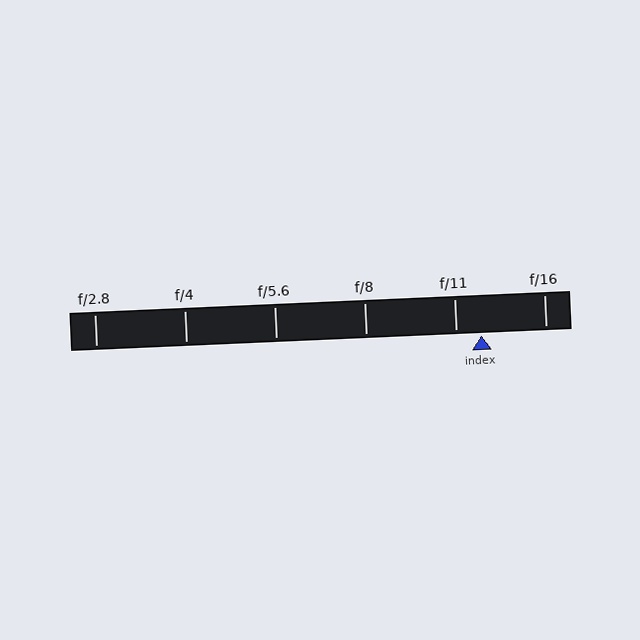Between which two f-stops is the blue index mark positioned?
The index mark is between f/11 and f/16.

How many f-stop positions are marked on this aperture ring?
There are 6 f-stop positions marked.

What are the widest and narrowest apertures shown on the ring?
The widest aperture shown is f/2.8 and the narrowest is f/16.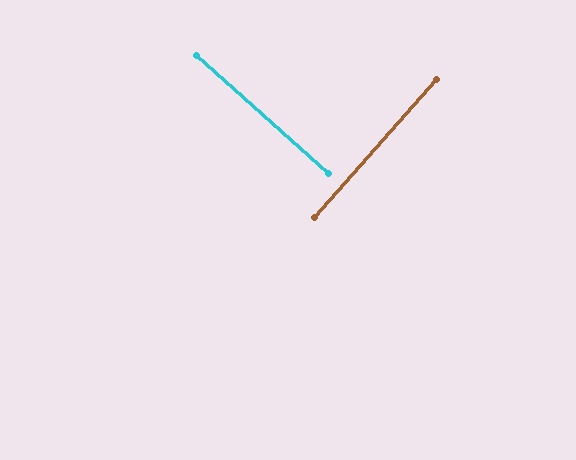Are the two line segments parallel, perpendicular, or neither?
Perpendicular — they meet at approximately 90°.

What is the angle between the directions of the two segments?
Approximately 90 degrees.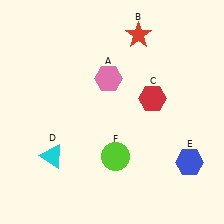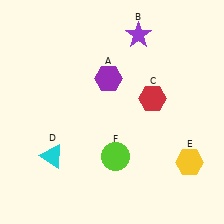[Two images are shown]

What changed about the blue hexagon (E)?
In Image 1, E is blue. In Image 2, it changed to yellow.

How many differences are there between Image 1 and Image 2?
There are 3 differences between the two images.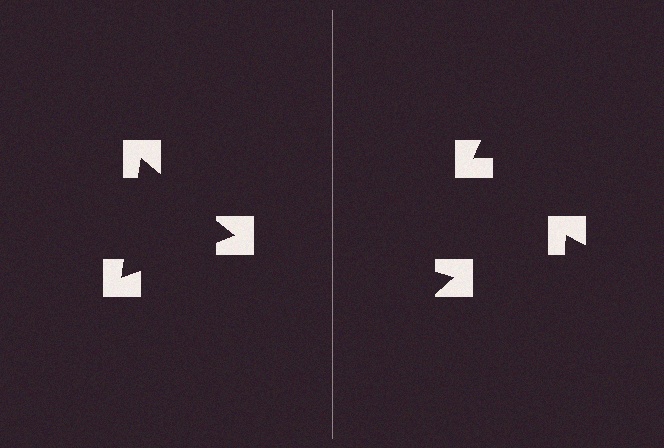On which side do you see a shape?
An illusory triangle appears on the left side. On the right side the wedge cuts are rotated, so no coherent shape forms.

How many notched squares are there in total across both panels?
6 — 3 on each side.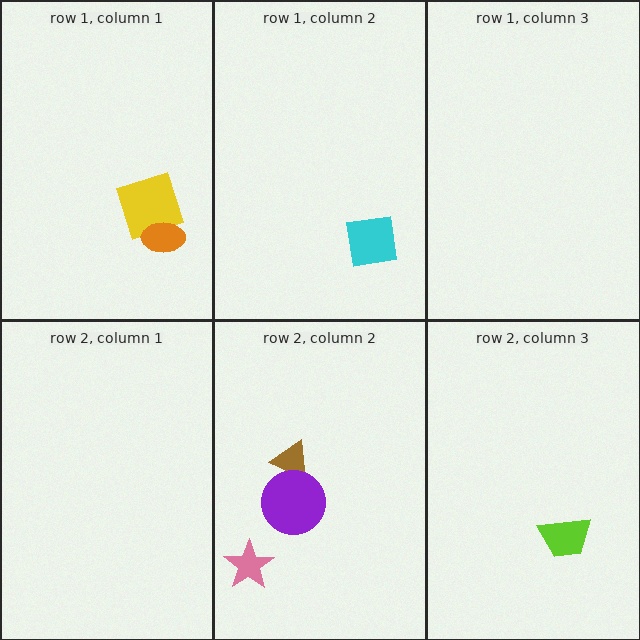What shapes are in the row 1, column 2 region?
The cyan square.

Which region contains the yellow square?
The row 1, column 1 region.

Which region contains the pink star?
The row 2, column 2 region.